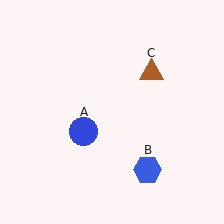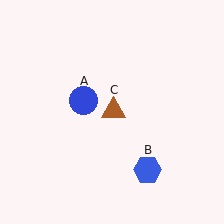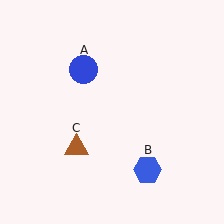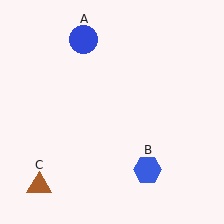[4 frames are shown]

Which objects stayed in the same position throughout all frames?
Blue hexagon (object B) remained stationary.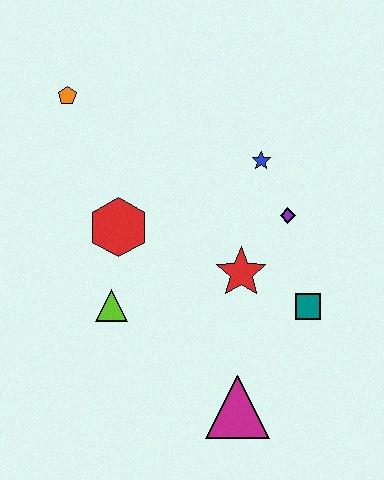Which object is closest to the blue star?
The purple diamond is closest to the blue star.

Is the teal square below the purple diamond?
Yes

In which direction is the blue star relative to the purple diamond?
The blue star is above the purple diamond.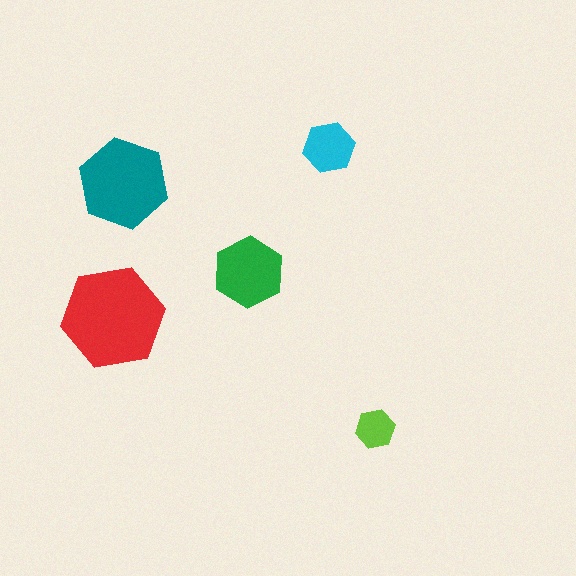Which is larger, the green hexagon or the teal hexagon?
The teal one.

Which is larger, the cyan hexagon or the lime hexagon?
The cyan one.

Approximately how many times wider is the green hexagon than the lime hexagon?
About 2 times wider.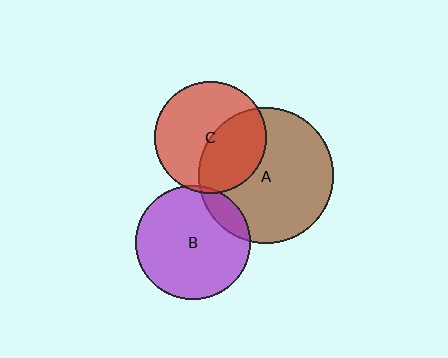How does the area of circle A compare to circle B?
Approximately 1.4 times.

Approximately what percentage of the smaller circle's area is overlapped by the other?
Approximately 15%.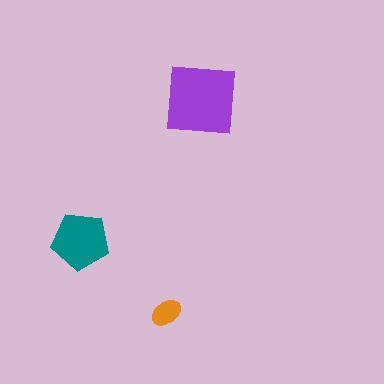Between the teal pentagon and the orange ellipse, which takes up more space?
The teal pentagon.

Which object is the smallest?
The orange ellipse.